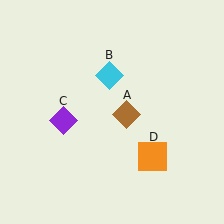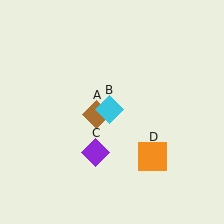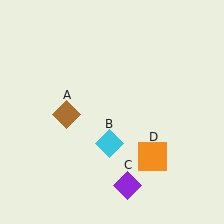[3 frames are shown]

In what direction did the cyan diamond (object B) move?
The cyan diamond (object B) moved down.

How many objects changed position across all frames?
3 objects changed position: brown diamond (object A), cyan diamond (object B), purple diamond (object C).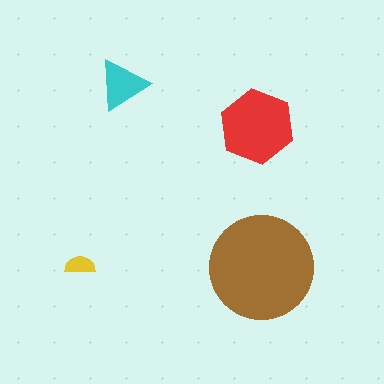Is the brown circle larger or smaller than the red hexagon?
Larger.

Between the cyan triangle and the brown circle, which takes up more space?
The brown circle.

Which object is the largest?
The brown circle.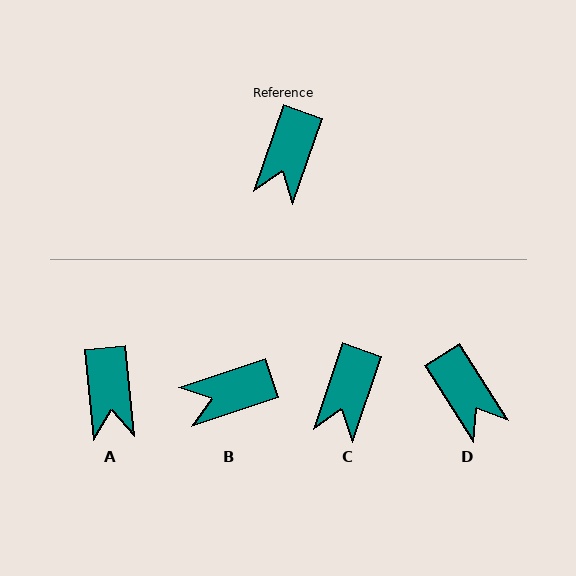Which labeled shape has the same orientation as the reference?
C.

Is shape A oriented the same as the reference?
No, it is off by about 24 degrees.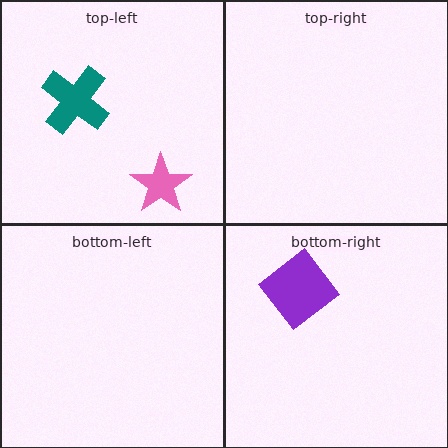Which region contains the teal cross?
The top-left region.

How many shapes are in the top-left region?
2.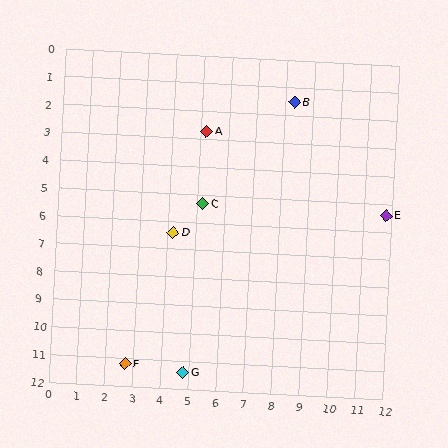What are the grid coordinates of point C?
Point C is at approximately (5.2, 5.3).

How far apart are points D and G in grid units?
Points D and G are about 5.0 grid units apart.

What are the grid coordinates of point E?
Point E is at approximately (11.8, 5.4).